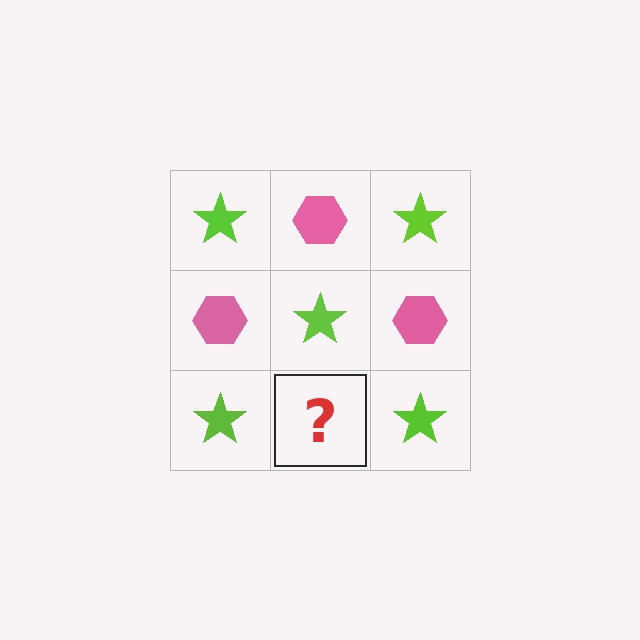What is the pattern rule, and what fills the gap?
The rule is that it alternates lime star and pink hexagon in a checkerboard pattern. The gap should be filled with a pink hexagon.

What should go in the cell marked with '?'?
The missing cell should contain a pink hexagon.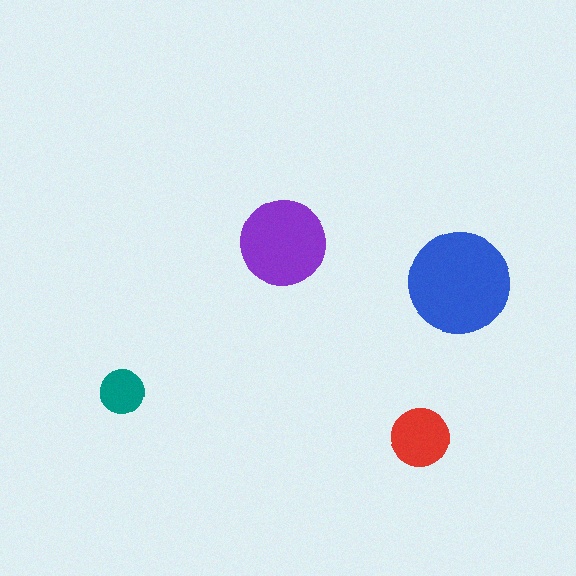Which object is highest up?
The purple circle is topmost.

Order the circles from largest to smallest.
the blue one, the purple one, the red one, the teal one.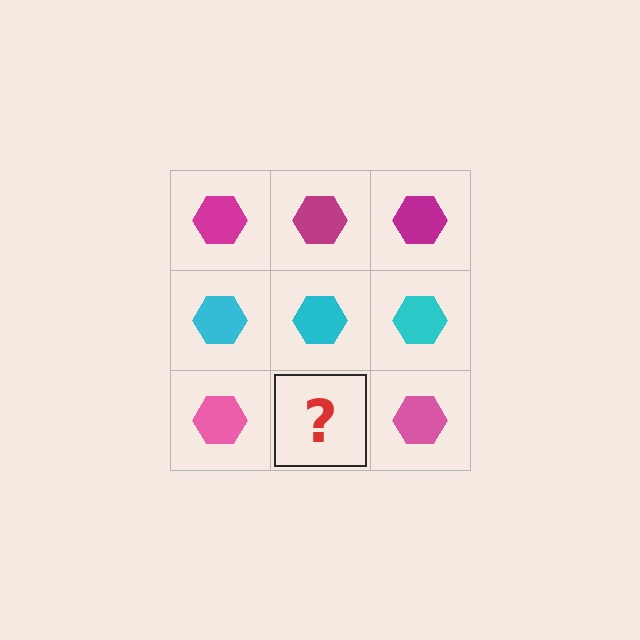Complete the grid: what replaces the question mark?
The question mark should be replaced with a pink hexagon.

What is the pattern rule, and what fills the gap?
The rule is that each row has a consistent color. The gap should be filled with a pink hexagon.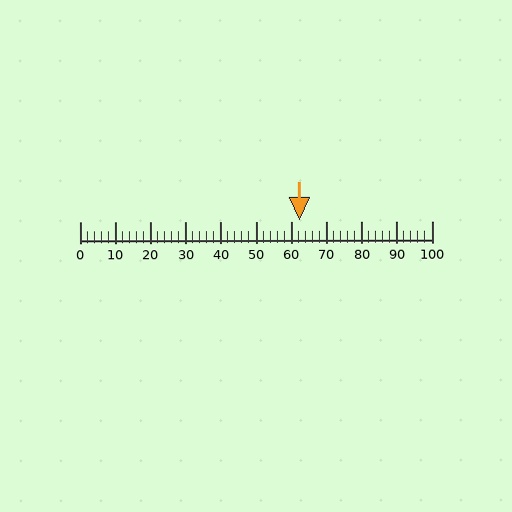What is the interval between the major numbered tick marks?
The major tick marks are spaced 10 units apart.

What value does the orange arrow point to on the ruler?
The orange arrow points to approximately 62.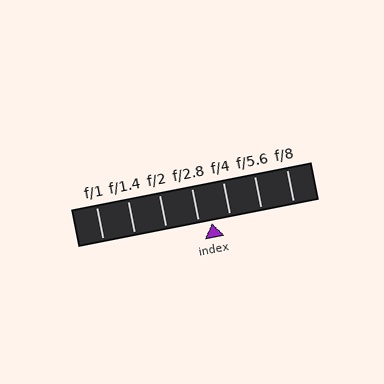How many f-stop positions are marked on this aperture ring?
There are 7 f-stop positions marked.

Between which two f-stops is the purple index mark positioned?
The index mark is between f/2.8 and f/4.